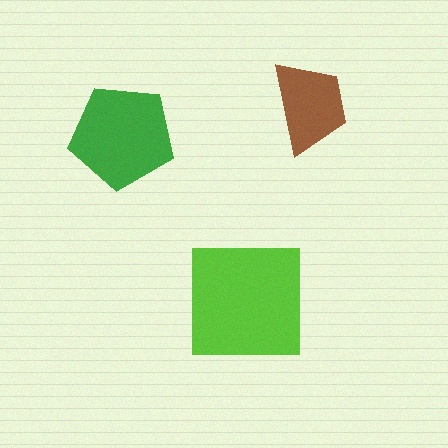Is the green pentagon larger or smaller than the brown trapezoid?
Larger.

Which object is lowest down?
The lime square is bottommost.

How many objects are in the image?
There are 3 objects in the image.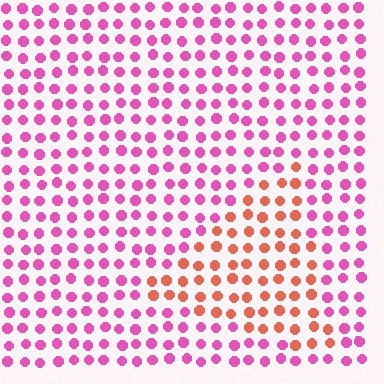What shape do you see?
I see a triangle.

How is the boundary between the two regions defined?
The boundary is defined purely by a slight shift in hue (about 51 degrees). Spacing, size, and orientation are identical on both sides.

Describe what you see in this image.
The image is filled with small pink elements in a uniform arrangement. A triangle-shaped region is visible where the elements are tinted to a slightly different hue, forming a subtle color boundary.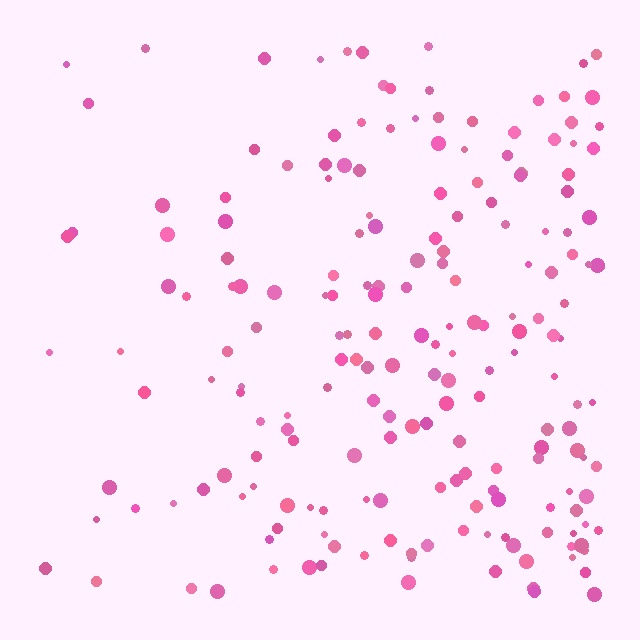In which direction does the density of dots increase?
From left to right, with the right side densest.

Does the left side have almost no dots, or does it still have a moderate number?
Still a moderate number, just noticeably fewer than the right.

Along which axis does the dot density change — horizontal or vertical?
Horizontal.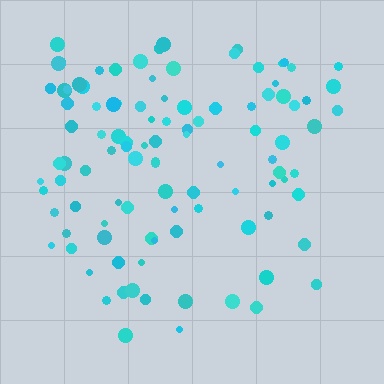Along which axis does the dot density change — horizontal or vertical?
Vertical.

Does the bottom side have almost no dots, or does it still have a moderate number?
Still a moderate number, just noticeably fewer than the top.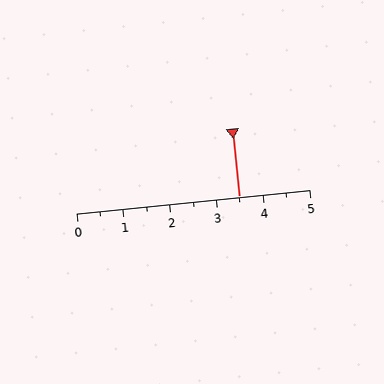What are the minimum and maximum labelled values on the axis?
The axis runs from 0 to 5.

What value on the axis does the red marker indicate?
The marker indicates approximately 3.5.